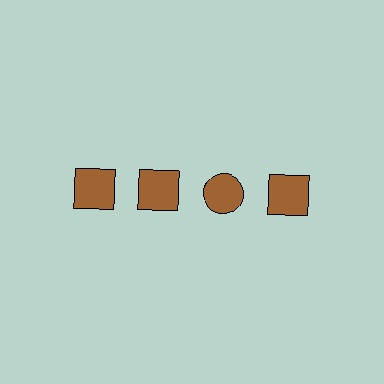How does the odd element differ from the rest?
It has a different shape: circle instead of square.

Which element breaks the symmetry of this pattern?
The brown circle in the top row, center column breaks the symmetry. All other shapes are brown squares.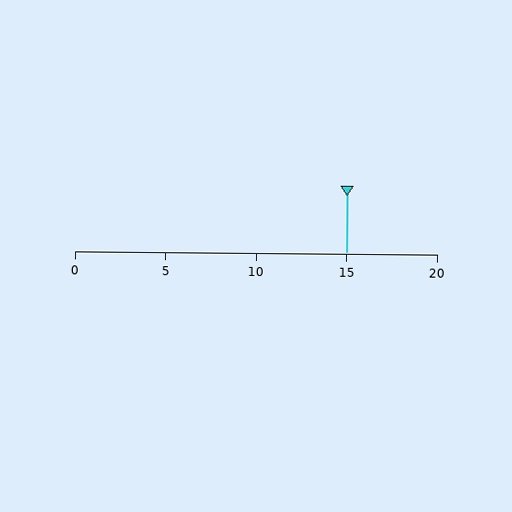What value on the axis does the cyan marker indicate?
The marker indicates approximately 15.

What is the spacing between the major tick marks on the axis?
The major ticks are spaced 5 apart.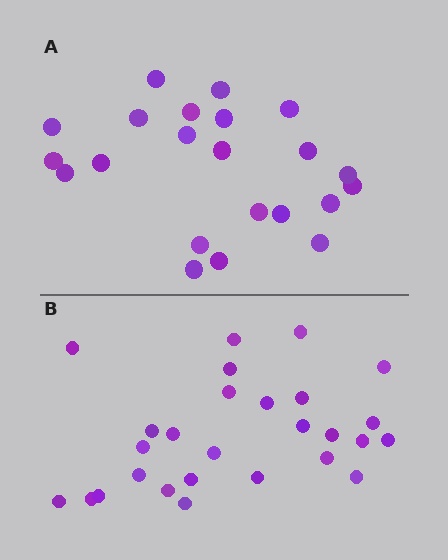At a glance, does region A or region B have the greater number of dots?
Region B (the bottom region) has more dots.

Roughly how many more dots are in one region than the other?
Region B has about 5 more dots than region A.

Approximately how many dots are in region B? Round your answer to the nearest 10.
About 30 dots. (The exact count is 27, which rounds to 30.)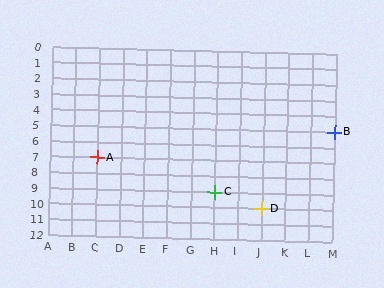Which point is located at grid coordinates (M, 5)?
Point B is at (M, 5).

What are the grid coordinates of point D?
Point D is at grid coordinates (J, 10).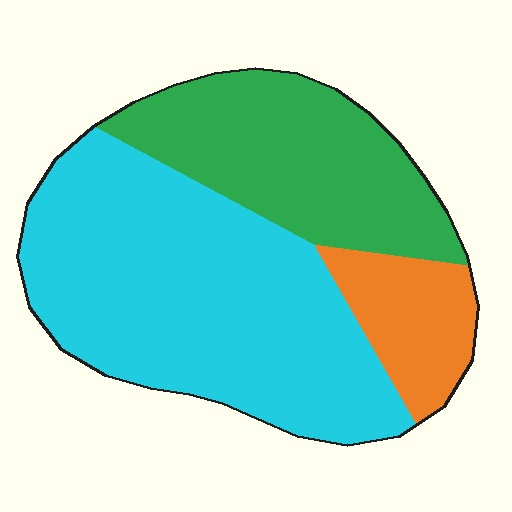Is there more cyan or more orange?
Cyan.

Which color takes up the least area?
Orange, at roughly 15%.